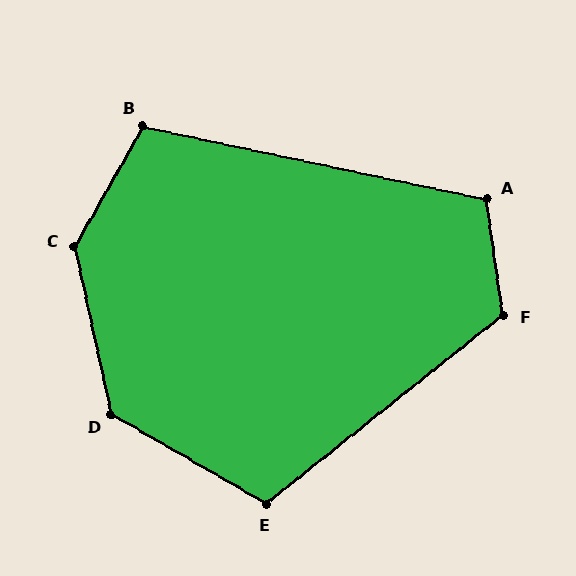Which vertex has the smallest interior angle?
B, at approximately 108 degrees.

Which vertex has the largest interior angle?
C, at approximately 138 degrees.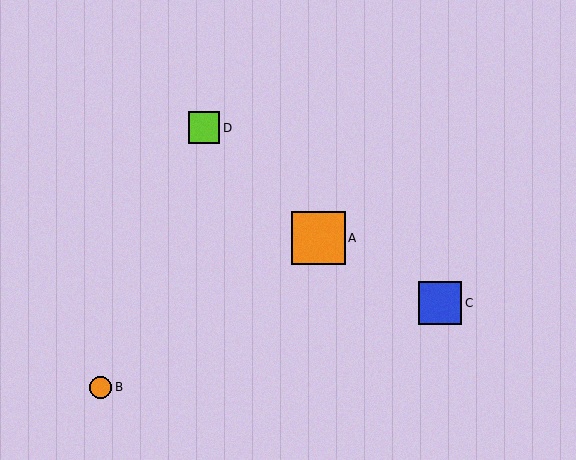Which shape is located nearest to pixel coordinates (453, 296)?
The blue square (labeled C) at (440, 303) is nearest to that location.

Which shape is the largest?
The orange square (labeled A) is the largest.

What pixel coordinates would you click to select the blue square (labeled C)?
Click at (440, 303) to select the blue square C.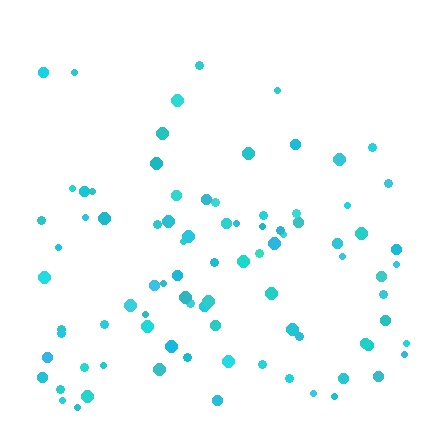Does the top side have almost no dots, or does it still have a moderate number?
Still a moderate number, just noticeably fewer than the bottom.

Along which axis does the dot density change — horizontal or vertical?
Vertical.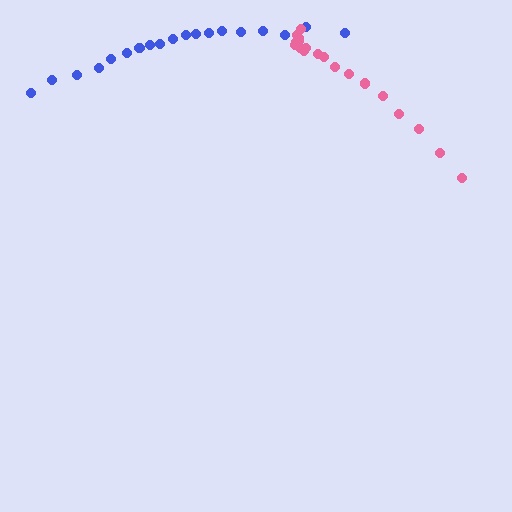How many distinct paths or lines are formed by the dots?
There are 2 distinct paths.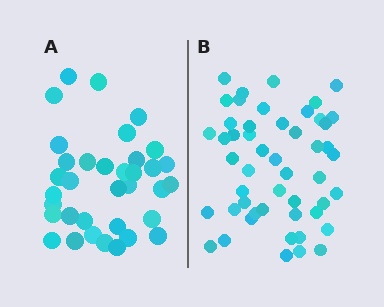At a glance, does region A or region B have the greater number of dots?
Region B (the right region) has more dots.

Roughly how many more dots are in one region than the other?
Region B has approximately 15 more dots than region A.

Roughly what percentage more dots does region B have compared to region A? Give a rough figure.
About 45% more.